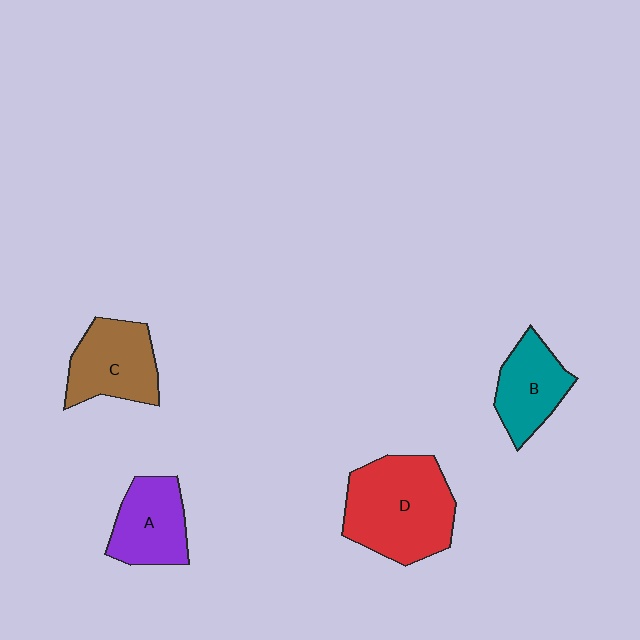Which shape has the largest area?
Shape D (red).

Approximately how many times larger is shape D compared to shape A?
Approximately 1.7 times.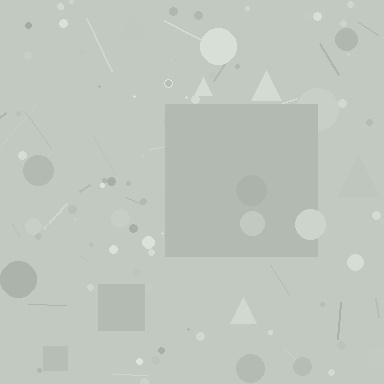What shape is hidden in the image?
A square is hidden in the image.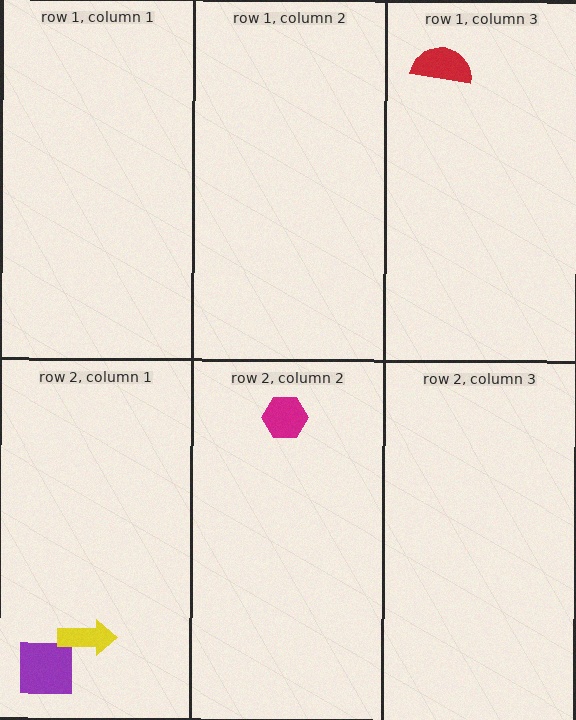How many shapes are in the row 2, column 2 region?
1.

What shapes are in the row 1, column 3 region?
The red semicircle.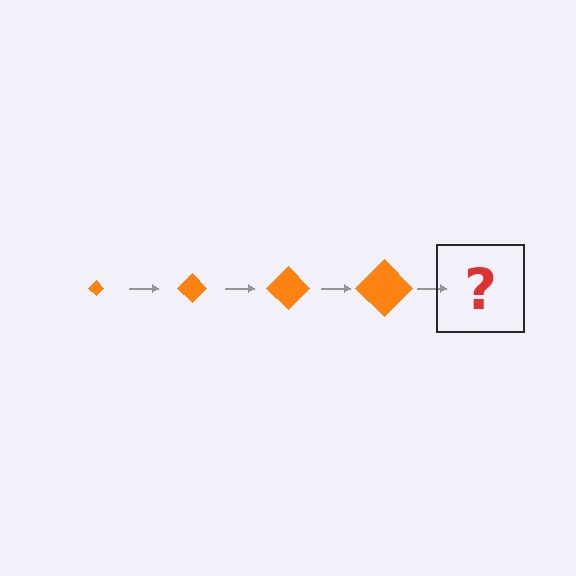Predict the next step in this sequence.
The next step is an orange diamond, larger than the previous one.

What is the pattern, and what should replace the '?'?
The pattern is that the diamond gets progressively larger each step. The '?' should be an orange diamond, larger than the previous one.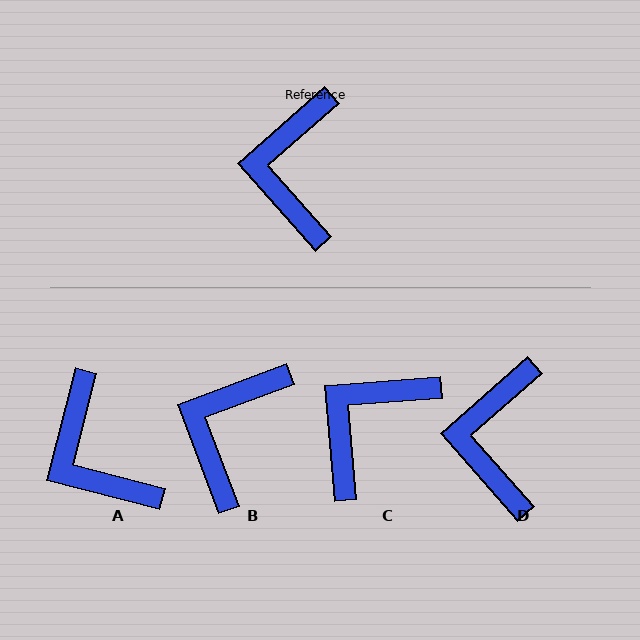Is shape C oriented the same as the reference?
No, it is off by about 37 degrees.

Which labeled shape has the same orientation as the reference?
D.